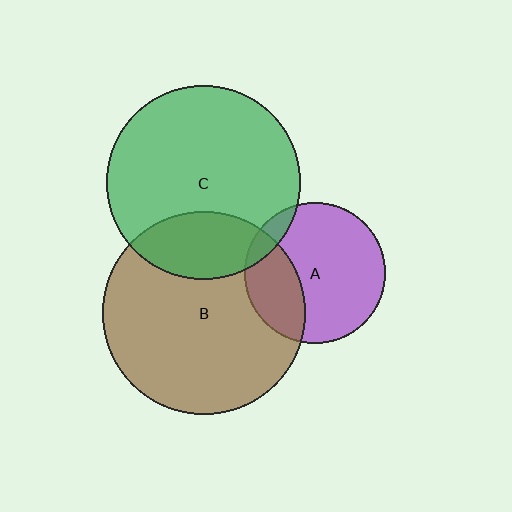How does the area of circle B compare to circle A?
Approximately 2.1 times.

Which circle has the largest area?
Circle B (brown).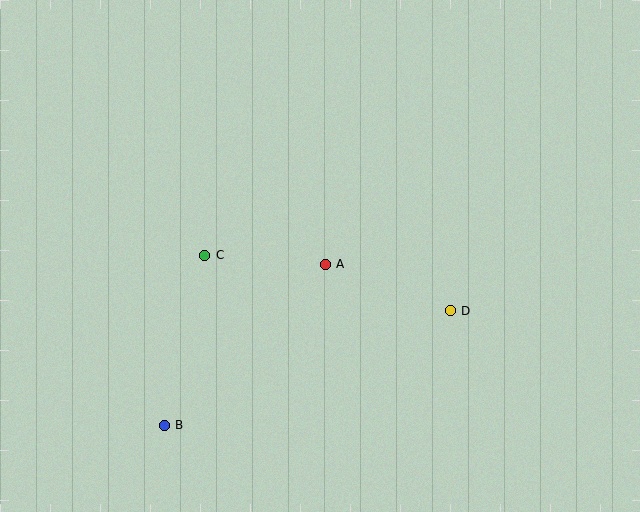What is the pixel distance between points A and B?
The distance between A and B is 228 pixels.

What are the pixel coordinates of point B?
Point B is at (164, 425).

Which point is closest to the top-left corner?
Point C is closest to the top-left corner.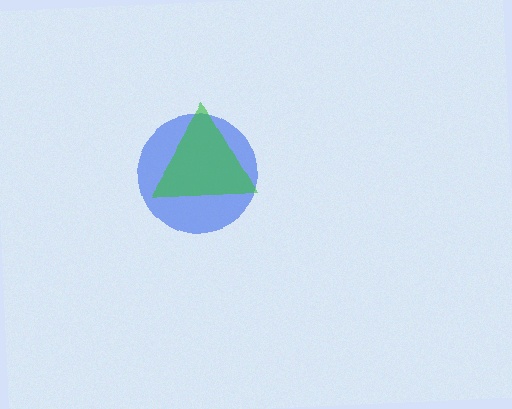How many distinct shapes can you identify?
There are 2 distinct shapes: a blue circle, a green triangle.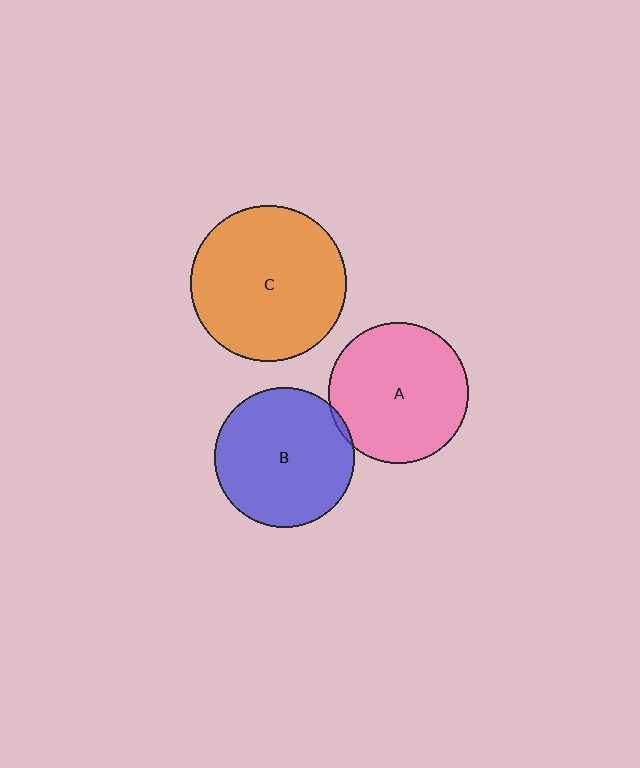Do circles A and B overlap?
Yes.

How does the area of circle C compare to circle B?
Approximately 1.2 times.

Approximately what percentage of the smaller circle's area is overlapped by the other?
Approximately 5%.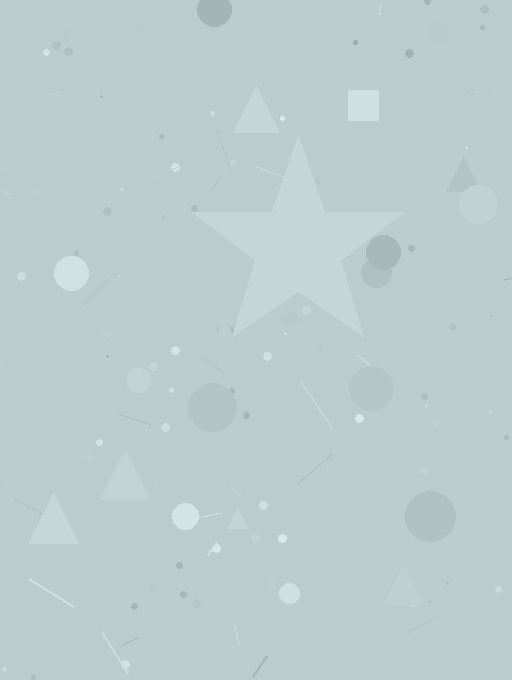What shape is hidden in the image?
A star is hidden in the image.